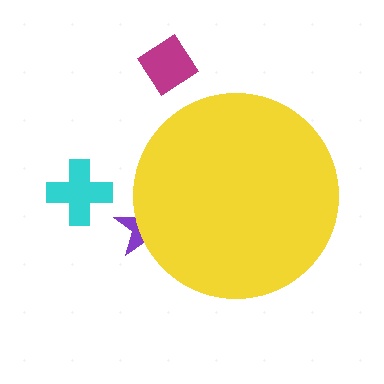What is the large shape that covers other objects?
A yellow circle.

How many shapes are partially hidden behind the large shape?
1 shape is partially hidden.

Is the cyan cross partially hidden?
No, the cyan cross is fully visible.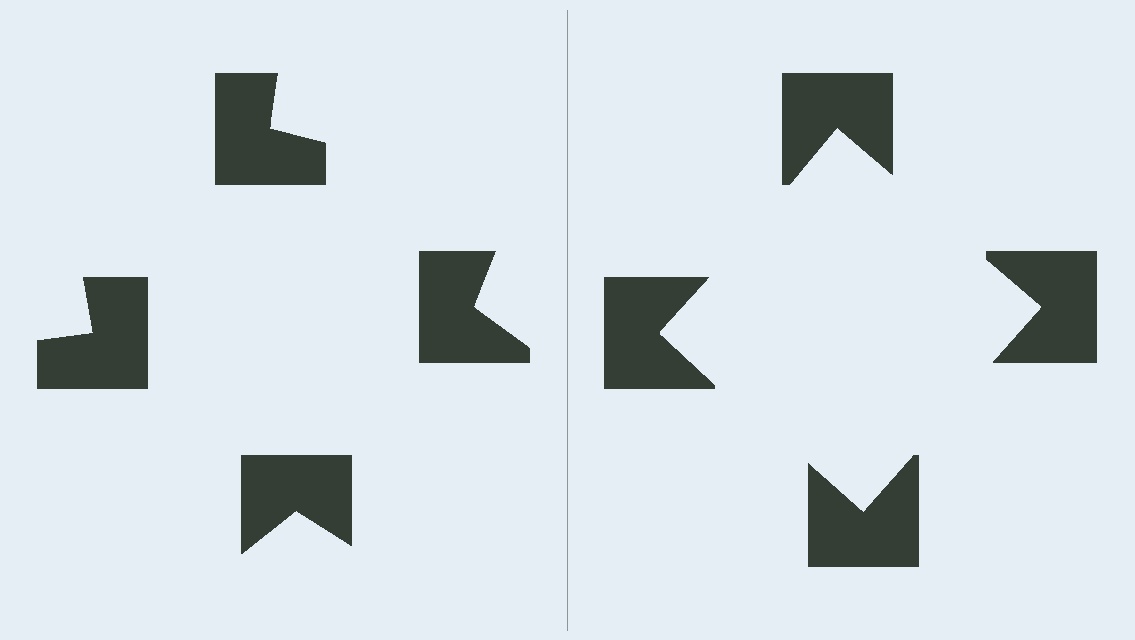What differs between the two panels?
The notched squares are positioned identically on both sides; only the wedge orientations differ. On the right they align to a square; on the left they are misaligned.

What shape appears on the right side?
An illusory square.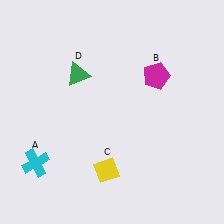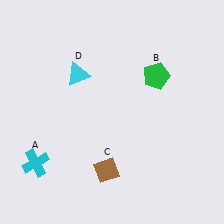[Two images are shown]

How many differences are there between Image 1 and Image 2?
There are 3 differences between the two images.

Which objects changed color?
B changed from magenta to green. C changed from yellow to brown. D changed from green to cyan.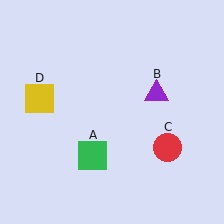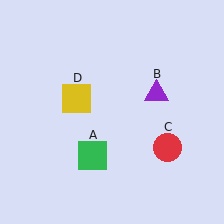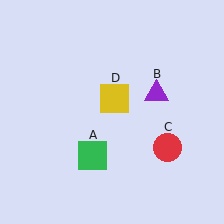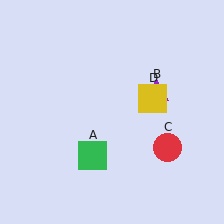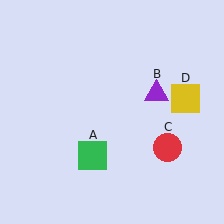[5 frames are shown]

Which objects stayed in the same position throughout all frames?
Green square (object A) and purple triangle (object B) and red circle (object C) remained stationary.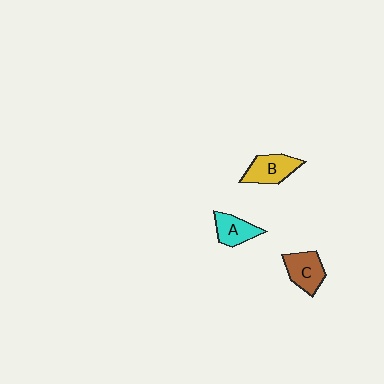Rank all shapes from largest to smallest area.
From largest to smallest: B (yellow), C (brown), A (cyan).